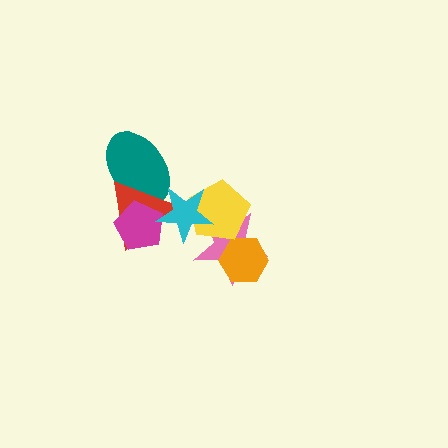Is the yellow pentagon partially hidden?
Yes, it is partially covered by another shape.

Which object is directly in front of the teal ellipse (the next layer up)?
The red triangle is directly in front of the teal ellipse.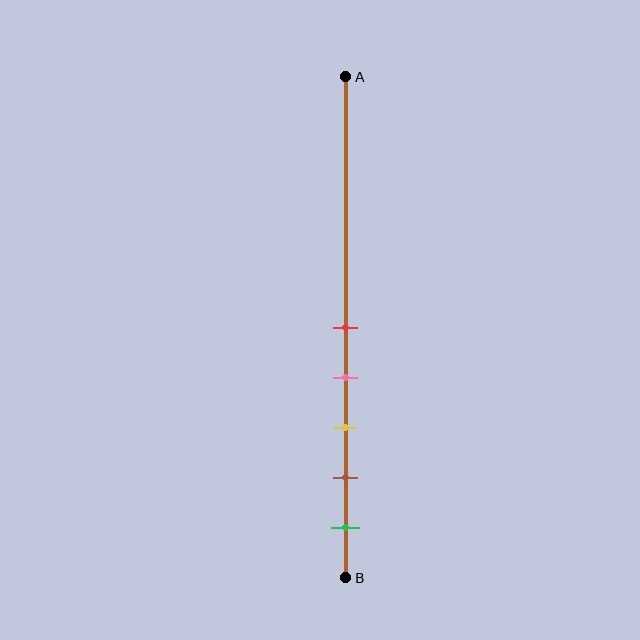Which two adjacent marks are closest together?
The red and pink marks are the closest adjacent pair.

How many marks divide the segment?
There are 5 marks dividing the segment.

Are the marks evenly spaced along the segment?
Yes, the marks are approximately evenly spaced.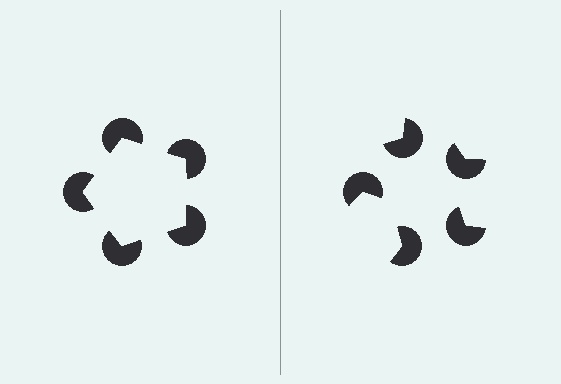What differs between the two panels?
The pac-man discs are positioned identically on both sides; only the wedge orientations differ. On the left they align to a pentagon; on the right they are misaligned.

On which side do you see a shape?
An illusory pentagon appears on the left side. On the right side the wedge cuts are rotated, so no coherent shape forms.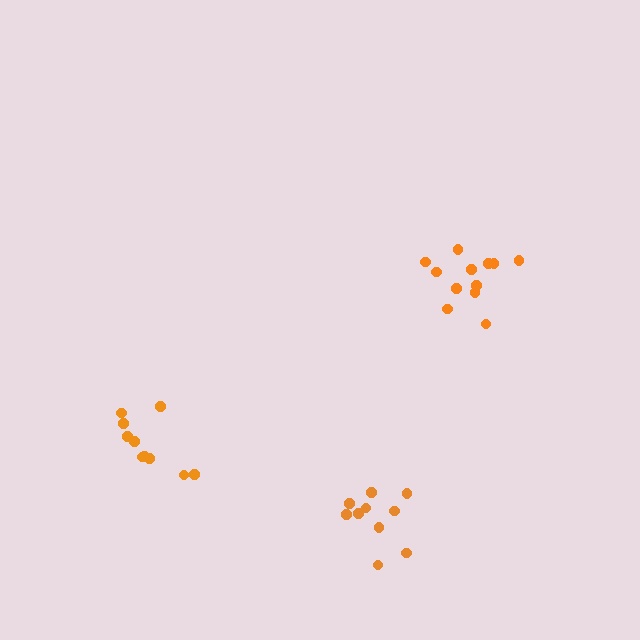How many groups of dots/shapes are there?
There are 3 groups.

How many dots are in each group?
Group 1: 12 dots, Group 2: 10 dots, Group 3: 10 dots (32 total).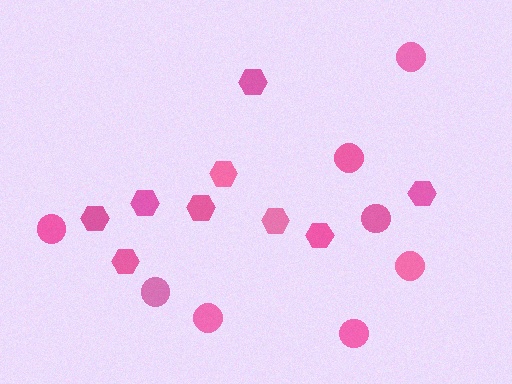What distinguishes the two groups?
There are 2 groups: one group of circles (8) and one group of hexagons (9).